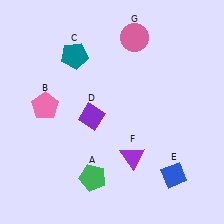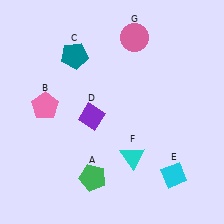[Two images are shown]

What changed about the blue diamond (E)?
In Image 1, E is blue. In Image 2, it changed to cyan.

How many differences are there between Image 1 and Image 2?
There are 2 differences between the two images.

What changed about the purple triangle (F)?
In Image 1, F is purple. In Image 2, it changed to cyan.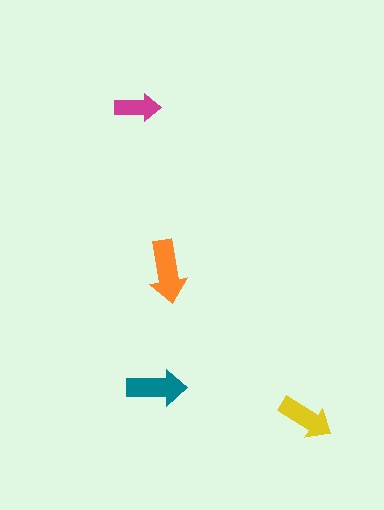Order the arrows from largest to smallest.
the orange one, the teal one, the yellow one, the magenta one.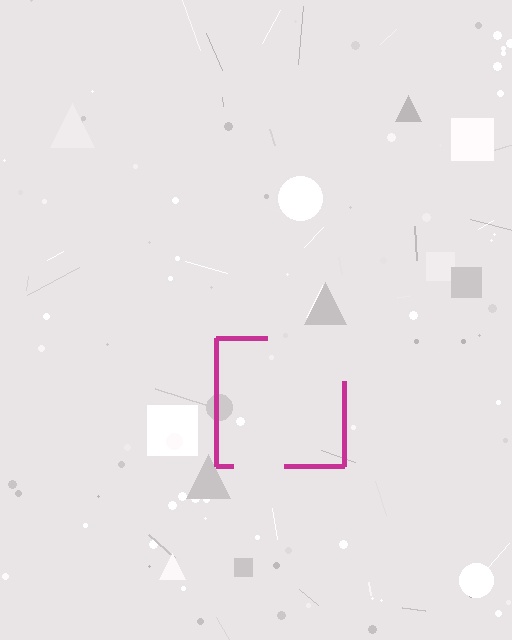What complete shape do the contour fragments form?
The contour fragments form a square.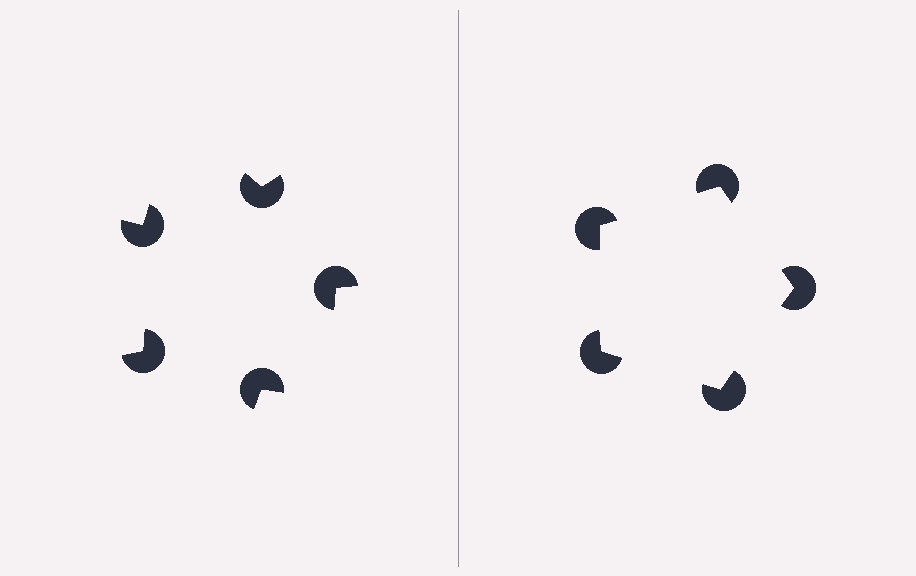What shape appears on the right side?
An illusory pentagon.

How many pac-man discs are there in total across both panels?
10 — 5 on each side.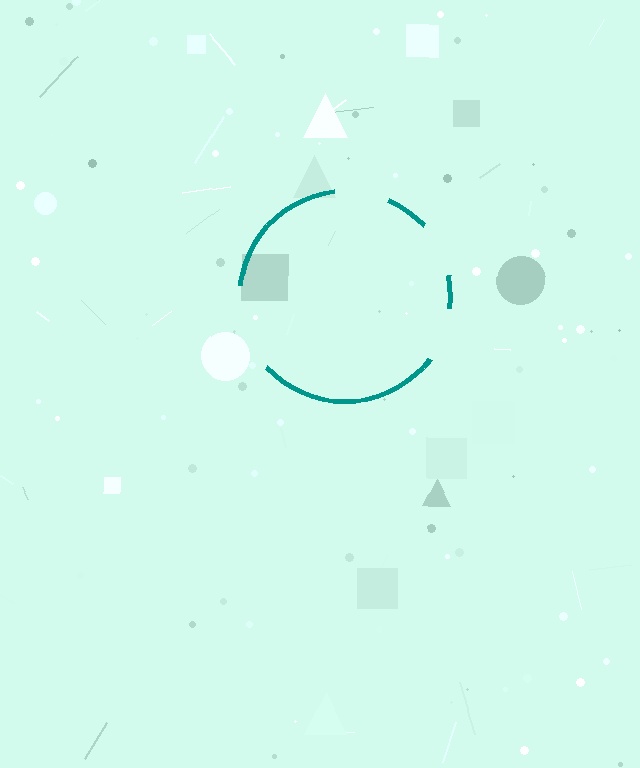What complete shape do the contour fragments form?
The contour fragments form a circle.